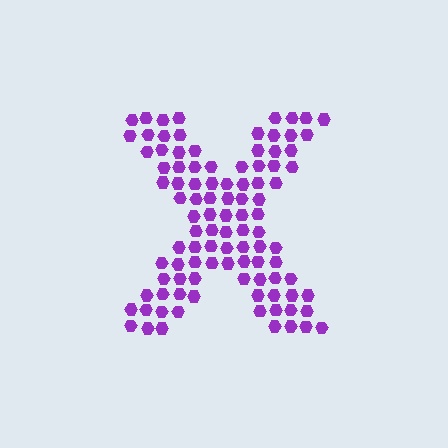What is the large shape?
The large shape is the letter X.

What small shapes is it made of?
It is made of small hexagons.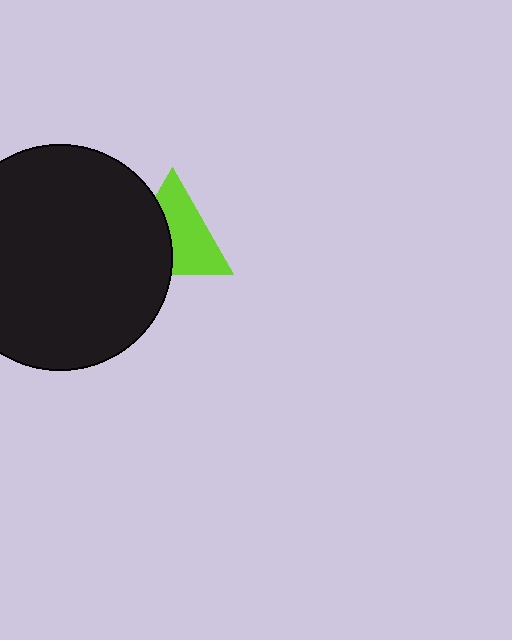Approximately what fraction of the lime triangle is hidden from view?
Roughly 42% of the lime triangle is hidden behind the black circle.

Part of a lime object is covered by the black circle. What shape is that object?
It is a triangle.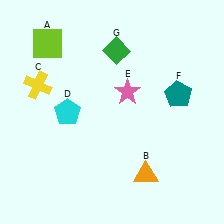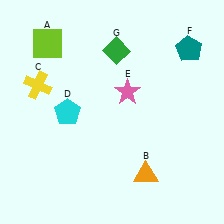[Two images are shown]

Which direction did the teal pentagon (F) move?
The teal pentagon (F) moved up.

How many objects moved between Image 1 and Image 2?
1 object moved between the two images.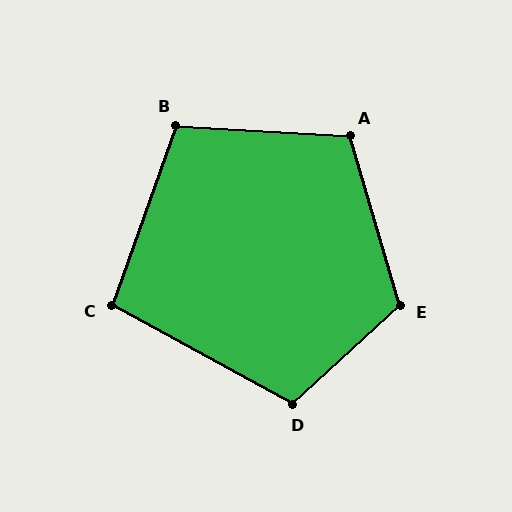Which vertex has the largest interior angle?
E, at approximately 116 degrees.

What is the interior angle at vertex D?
Approximately 109 degrees (obtuse).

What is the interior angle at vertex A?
Approximately 110 degrees (obtuse).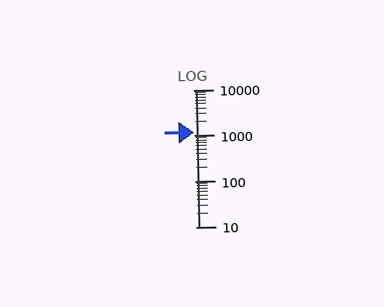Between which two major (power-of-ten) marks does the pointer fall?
The pointer is between 1000 and 10000.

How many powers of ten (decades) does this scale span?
The scale spans 3 decades, from 10 to 10000.